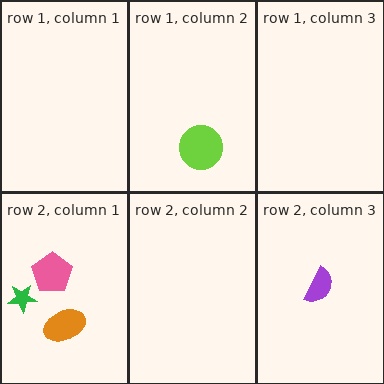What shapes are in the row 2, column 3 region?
The purple semicircle.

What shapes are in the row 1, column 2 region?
The lime circle.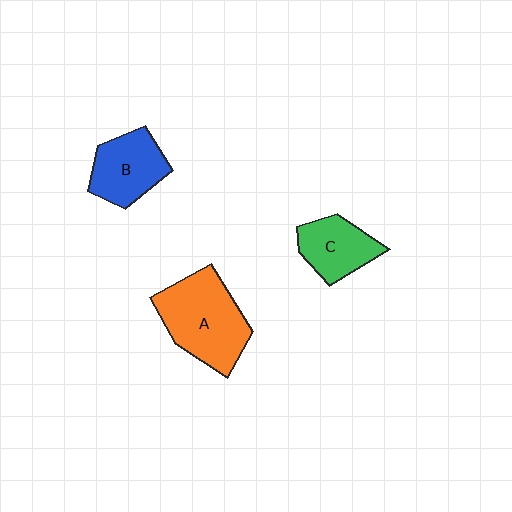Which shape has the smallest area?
Shape C (green).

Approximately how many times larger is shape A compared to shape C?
Approximately 1.7 times.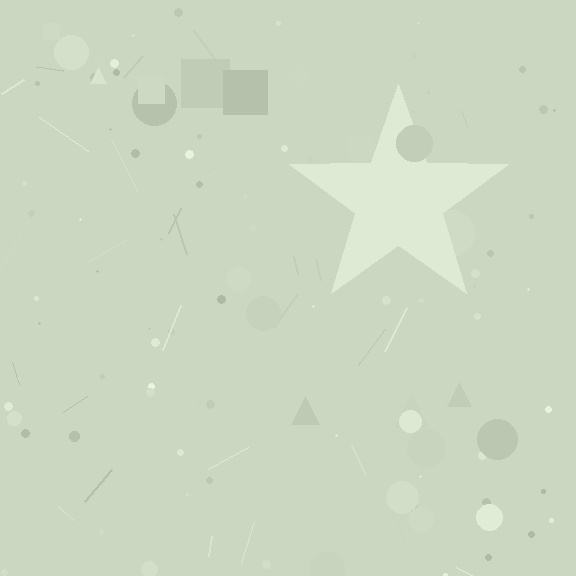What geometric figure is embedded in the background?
A star is embedded in the background.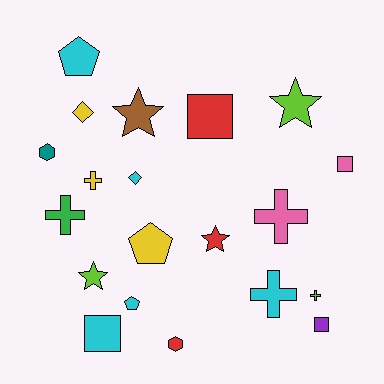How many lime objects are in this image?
There are 3 lime objects.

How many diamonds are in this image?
There are 2 diamonds.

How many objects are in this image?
There are 20 objects.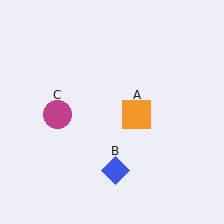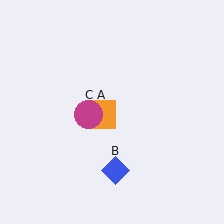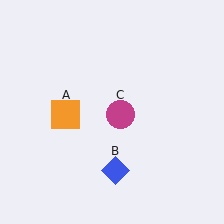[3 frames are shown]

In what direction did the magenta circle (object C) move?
The magenta circle (object C) moved right.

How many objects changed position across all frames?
2 objects changed position: orange square (object A), magenta circle (object C).